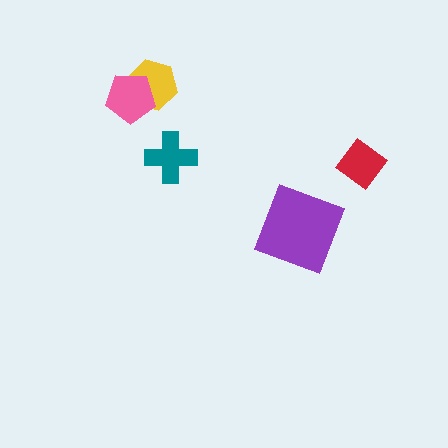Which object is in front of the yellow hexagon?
The pink pentagon is in front of the yellow hexagon.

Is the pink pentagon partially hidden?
No, no other shape covers it.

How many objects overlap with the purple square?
0 objects overlap with the purple square.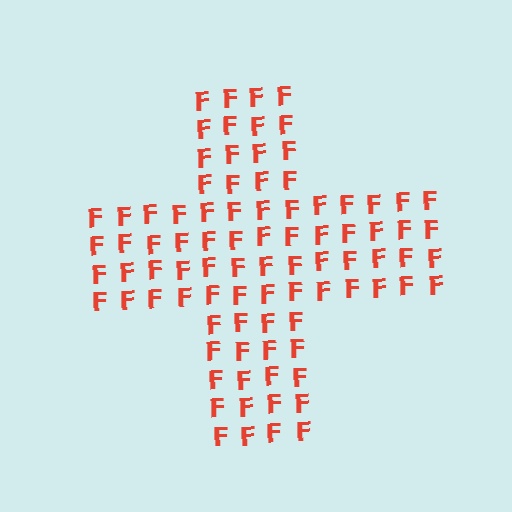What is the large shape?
The large shape is a cross.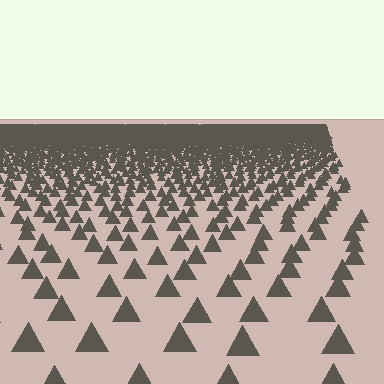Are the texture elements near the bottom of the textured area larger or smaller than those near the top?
Larger. Near the bottom, elements are closer to the viewer and appear at a bigger on-screen size.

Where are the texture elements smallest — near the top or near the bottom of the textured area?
Near the top.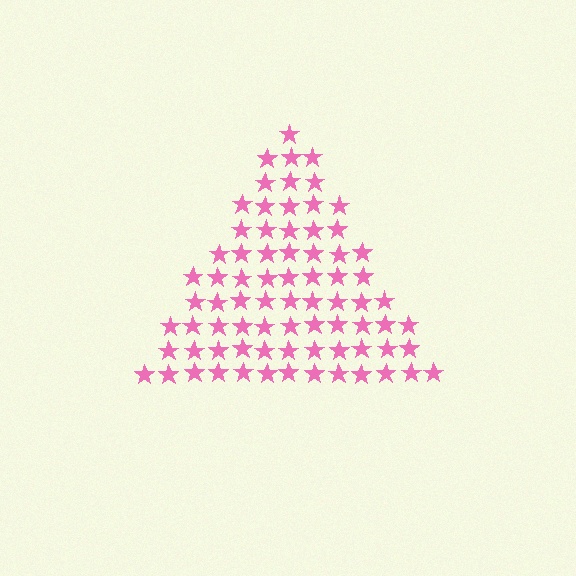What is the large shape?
The large shape is a triangle.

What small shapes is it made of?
It is made of small stars.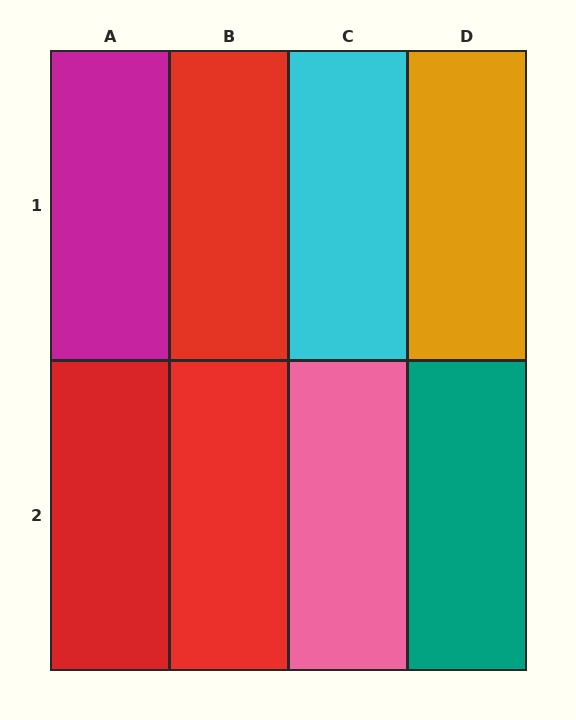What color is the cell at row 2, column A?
Red.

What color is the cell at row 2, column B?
Red.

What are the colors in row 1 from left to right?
Magenta, red, cyan, orange.